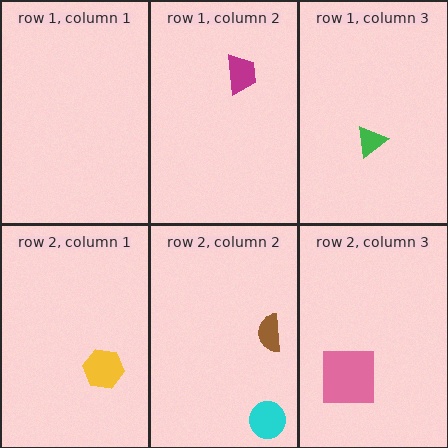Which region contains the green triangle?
The row 1, column 3 region.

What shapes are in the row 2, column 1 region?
The yellow hexagon.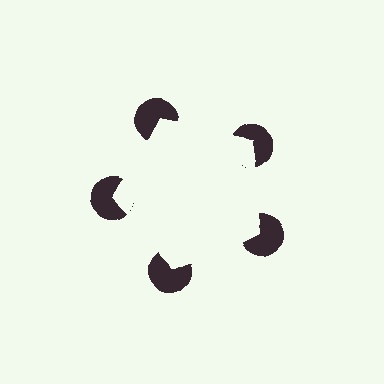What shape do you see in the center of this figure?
An illusory pentagon — its edges are inferred from the aligned wedge cuts in the pac-man discs, not physically drawn.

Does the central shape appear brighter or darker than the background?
It typically appears slightly brighter than the background, even though no actual brightness change is drawn.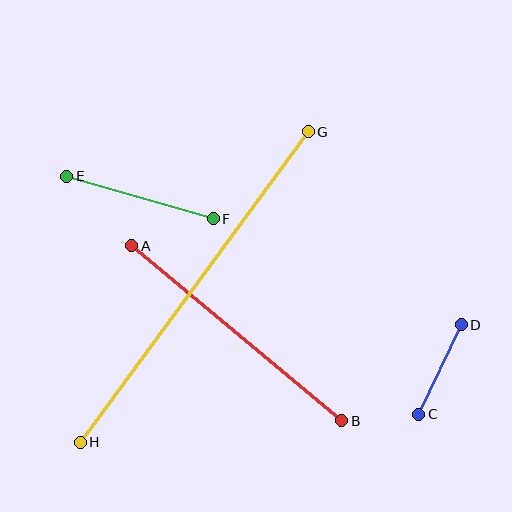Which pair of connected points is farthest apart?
Points G and H are farthest apart.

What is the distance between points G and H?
The distance is approximately 385 pixels.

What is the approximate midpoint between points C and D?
The midpoint is at approximately (440, 370) pixels.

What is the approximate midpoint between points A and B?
The midpoint is at approximately (237, 333) pixels.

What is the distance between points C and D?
The distance is approximately 99 pixels.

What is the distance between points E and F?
The distance is approximately 153 pixels.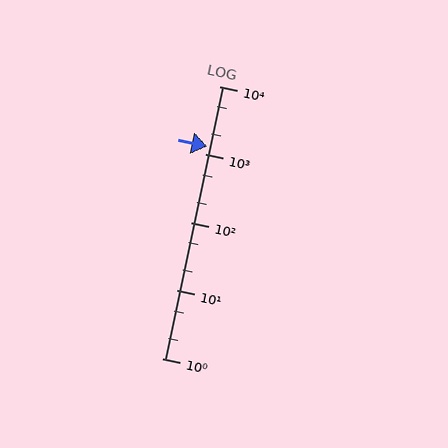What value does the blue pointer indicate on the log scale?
The pointer indicates approximately 1300.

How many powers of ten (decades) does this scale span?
The scale spans 4 decades, from 1 to 10000.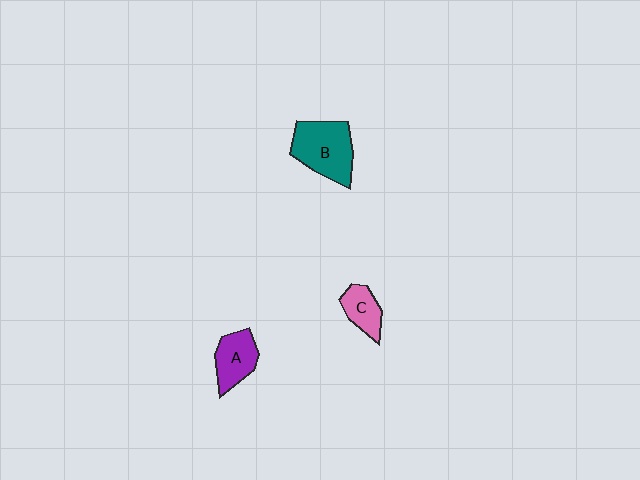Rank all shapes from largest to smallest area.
From largest to smallest: B (teal), A (purple), C (pink).